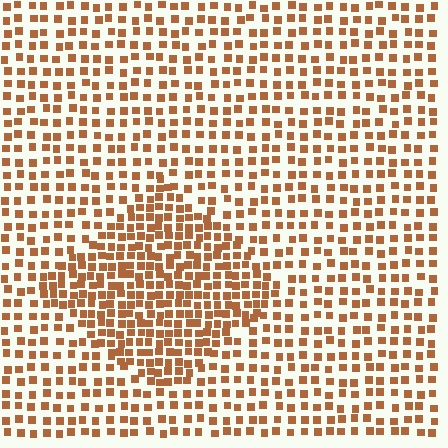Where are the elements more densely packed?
The elements are more densely packed inside the diamond boundary.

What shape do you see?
I see a diamond.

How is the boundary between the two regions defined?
The boundary is defined by a change in element density (approximately 1.8x ratio). All elements are the same color, size, and shape.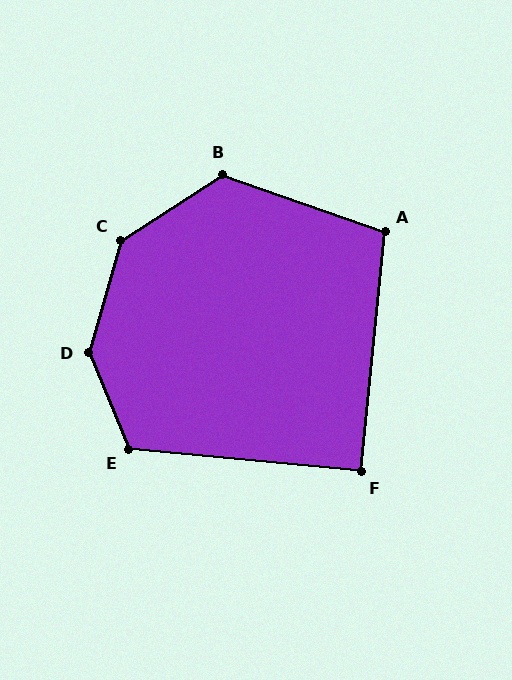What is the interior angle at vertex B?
Approximately 128 degrees (obtuse).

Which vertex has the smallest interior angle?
F, at approximately 90 degrees.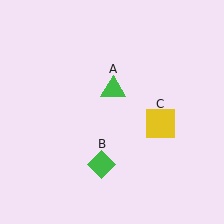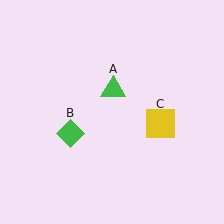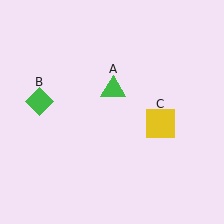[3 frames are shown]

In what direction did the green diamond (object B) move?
The green diamond (object B) moved up and to the left.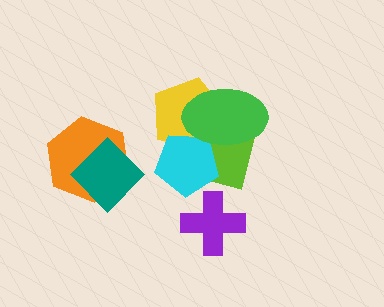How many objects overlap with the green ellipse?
3 objects overlap with the green ellipse.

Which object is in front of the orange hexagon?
The teal diamond is in front of the orange hexagon.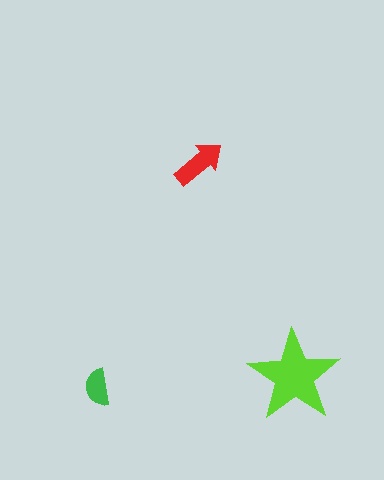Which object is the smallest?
The green semicircle.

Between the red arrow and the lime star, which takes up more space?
The lime star.